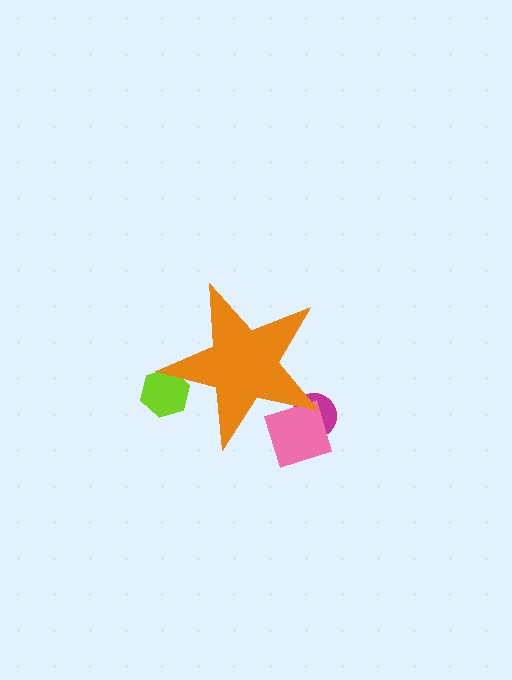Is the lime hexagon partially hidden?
Yes, the lime hexagon is partially hidden behind the orange star.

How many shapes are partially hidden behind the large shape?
3 shapes are partially hidden.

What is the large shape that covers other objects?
An orange star.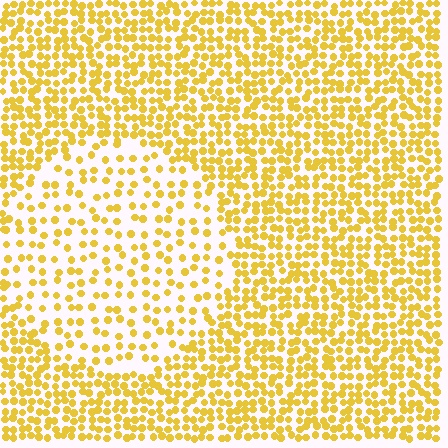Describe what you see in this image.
The image contains small yellow elements arranged at two different densities. A circle-shaped region is visible where the elements are less densely packed than the surrounding area.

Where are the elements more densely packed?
The elements are more densely packed outside the circle boundary.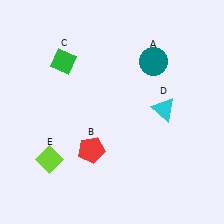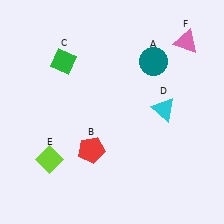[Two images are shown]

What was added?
A pink triangle (F) was added in Image 2.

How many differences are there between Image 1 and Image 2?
There is 1 difference between the two images.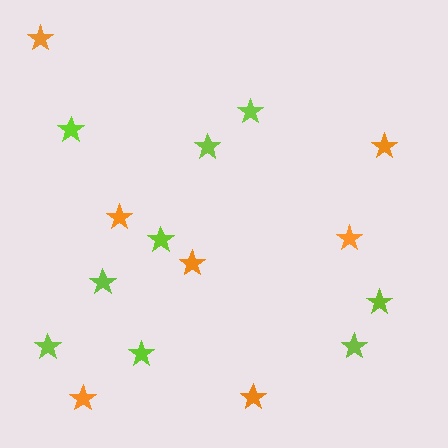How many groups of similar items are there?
There are 2 groups: one group of orange stars (7) and one group of lime stars (9).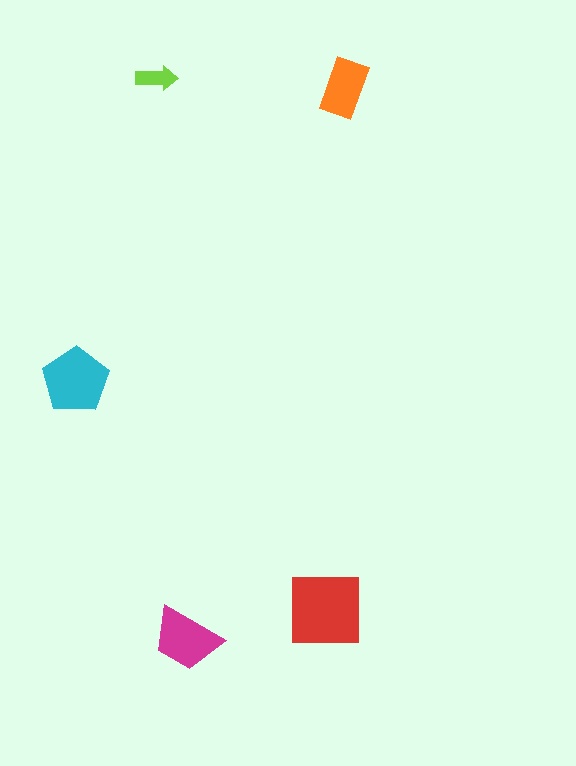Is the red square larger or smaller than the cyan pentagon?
Larger.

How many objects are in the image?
There are 5 objects in the image.